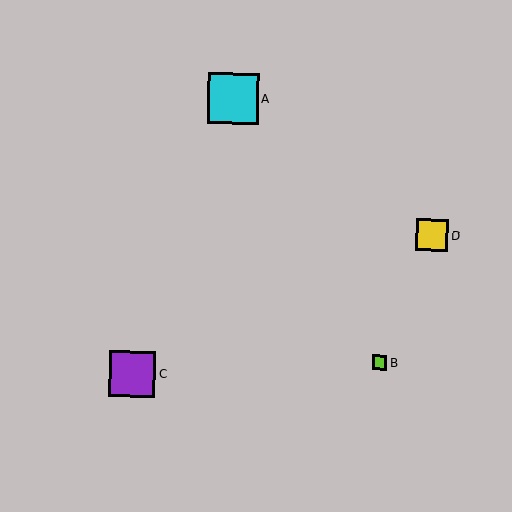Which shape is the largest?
The cyan square (labeled A) is the largest.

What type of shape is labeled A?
Shape A is a cyan square.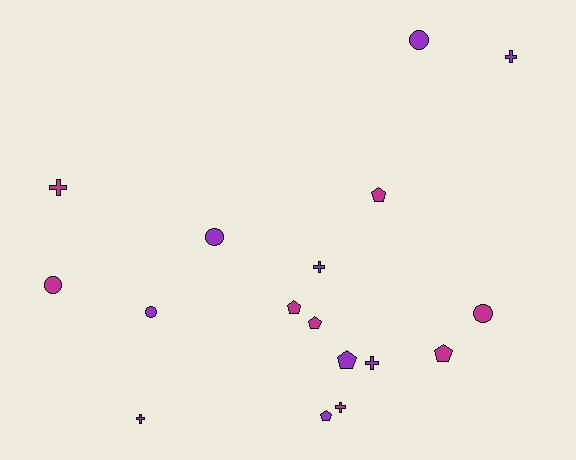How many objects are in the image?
There are 17 objects.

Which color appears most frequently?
Purple, with 9 objects.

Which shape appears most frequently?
Pentagon, with 6 objects.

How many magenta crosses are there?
There are 2 magenta crosses.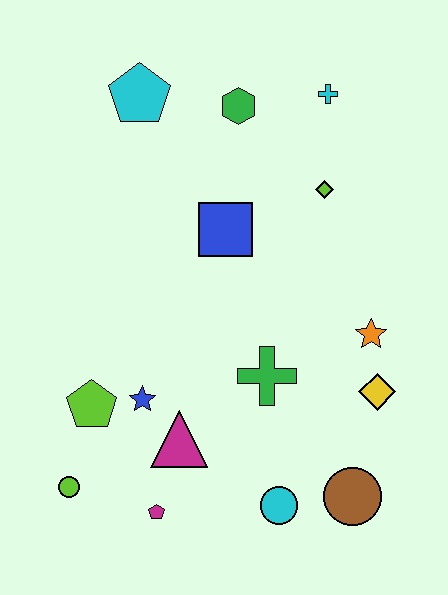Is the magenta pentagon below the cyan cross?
Yes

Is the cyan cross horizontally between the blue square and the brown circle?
Yes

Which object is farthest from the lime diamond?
The lime circle is farthest from the lime diamond.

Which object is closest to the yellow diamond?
The orange star is closest to the yellow diamond.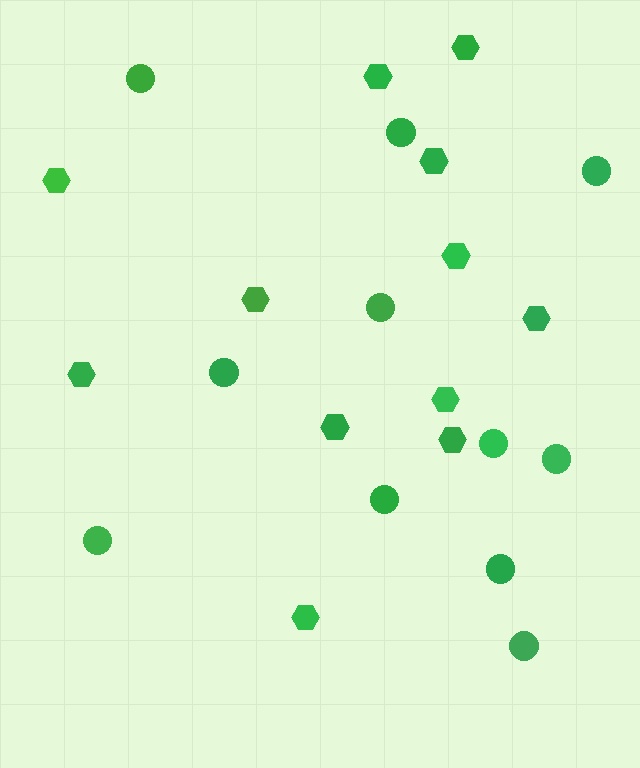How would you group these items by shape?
There are 2 groups: one group of circles (11) and one group of hexagons (12).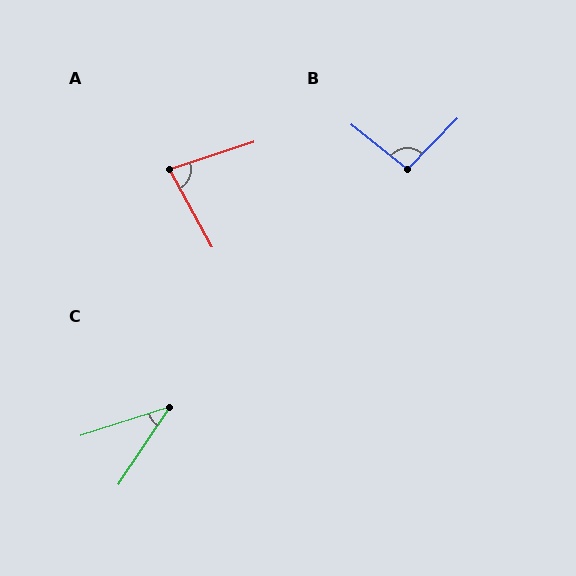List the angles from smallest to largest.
C (39°), A (79°), B (96°).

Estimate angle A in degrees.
Approximately 79 degrees.